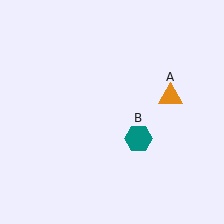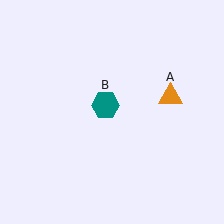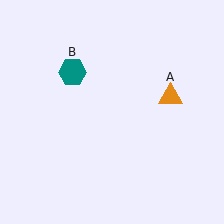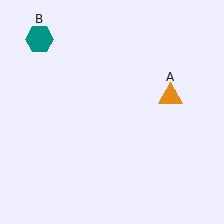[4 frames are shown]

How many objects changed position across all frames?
1 object changed position: teal hexagon (object B).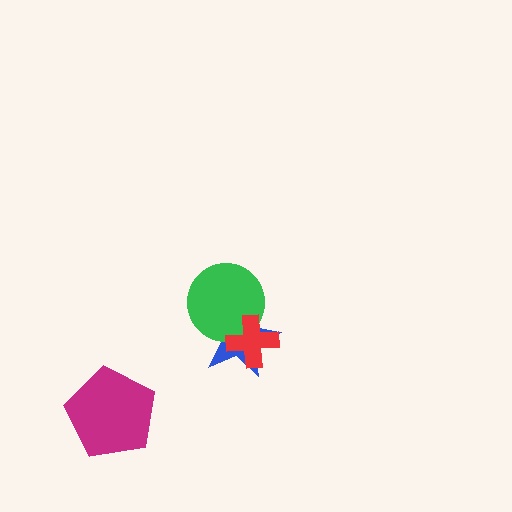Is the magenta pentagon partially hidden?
No, no other shape covers it.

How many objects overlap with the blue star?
2 objects overlap with the blue star.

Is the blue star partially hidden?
Yes, it is partially covered by another shape.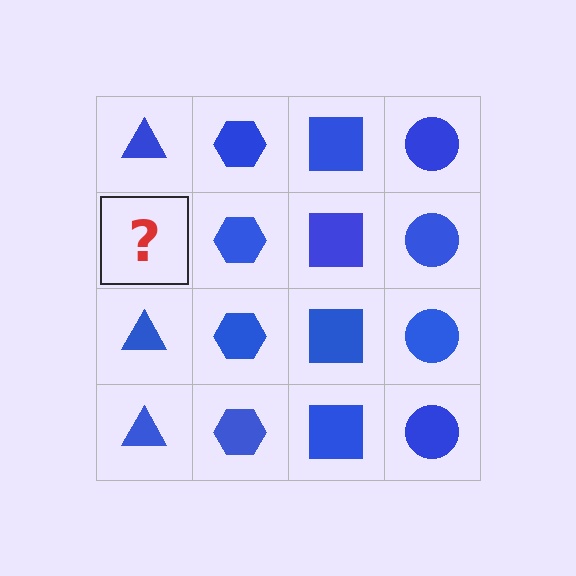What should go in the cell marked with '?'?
The missing cell should contain a blue triangle.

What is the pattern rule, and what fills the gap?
The rule is that each column has a consistent shape. The gap should be filled with a blue triangle.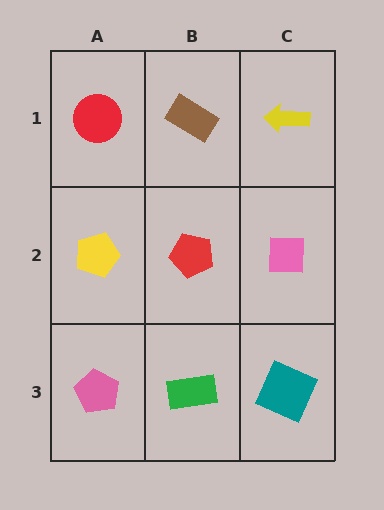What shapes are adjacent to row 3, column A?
A yellow pentagon (row 2, column A), a green rectangle (row 3, column B).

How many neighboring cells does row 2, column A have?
3.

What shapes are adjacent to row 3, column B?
A red pentagon (row 2, column B), a pink pentagon (row 3, column A), a teal square (row 3, column C).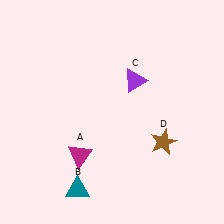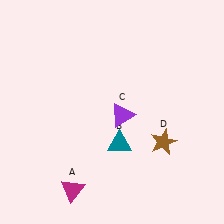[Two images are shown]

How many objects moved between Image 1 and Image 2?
3 objects moved between the two images.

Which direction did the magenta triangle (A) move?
The magenta triangle (A) moved down.